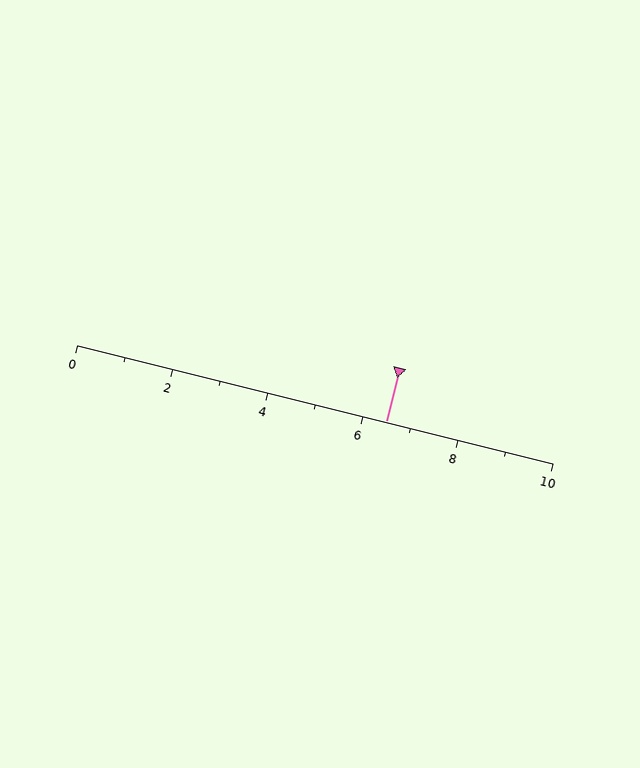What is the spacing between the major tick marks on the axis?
The major ticks are spaced 2 apart.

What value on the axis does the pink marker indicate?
The marker indicates approximately 6.5.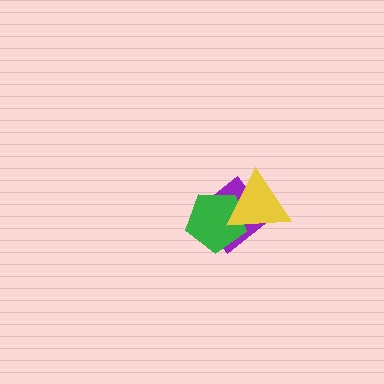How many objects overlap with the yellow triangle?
2 objects overlap with the yellow triangle.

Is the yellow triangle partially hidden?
No, no other shape covers it.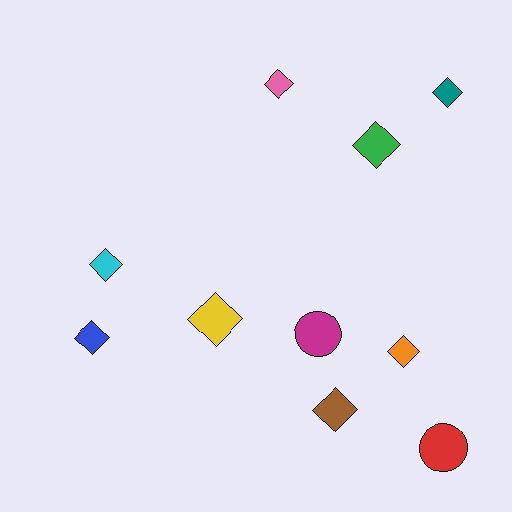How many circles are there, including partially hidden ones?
There are 2 circles.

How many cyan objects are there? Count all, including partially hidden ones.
There is 1 cyan object.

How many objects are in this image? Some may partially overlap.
There are 10 objects.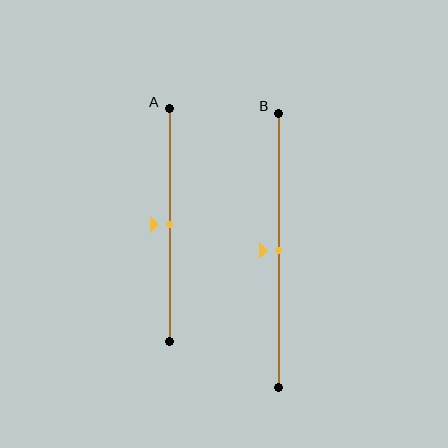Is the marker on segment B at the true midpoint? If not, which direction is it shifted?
Yes, the marker on segment B is at the true midpoint.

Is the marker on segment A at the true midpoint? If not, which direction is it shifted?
Yes, the marker on segment A is at the true midpoint.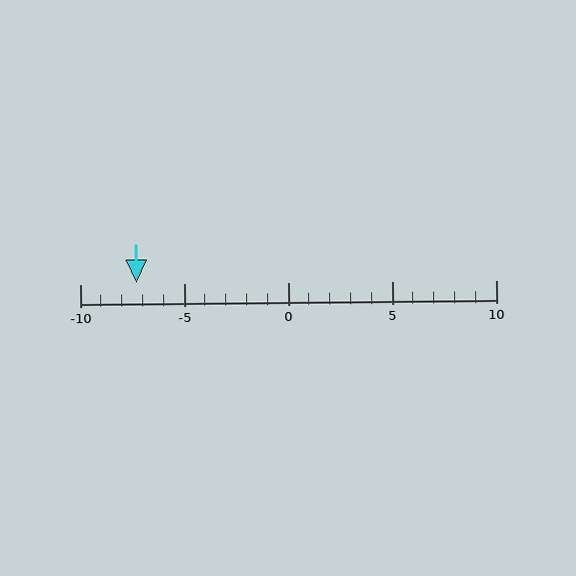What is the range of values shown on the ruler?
The ruler shows values from -10 to 10.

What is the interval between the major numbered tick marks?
The major tick marks are spaced 5 units apart.